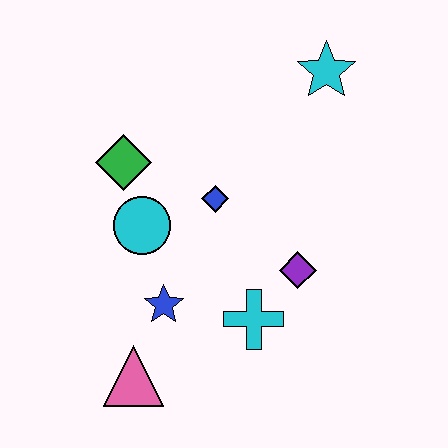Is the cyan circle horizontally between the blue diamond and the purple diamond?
No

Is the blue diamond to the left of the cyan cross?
Yes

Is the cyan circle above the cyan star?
No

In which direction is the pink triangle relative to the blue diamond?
The pink triangle is below the blue diamond.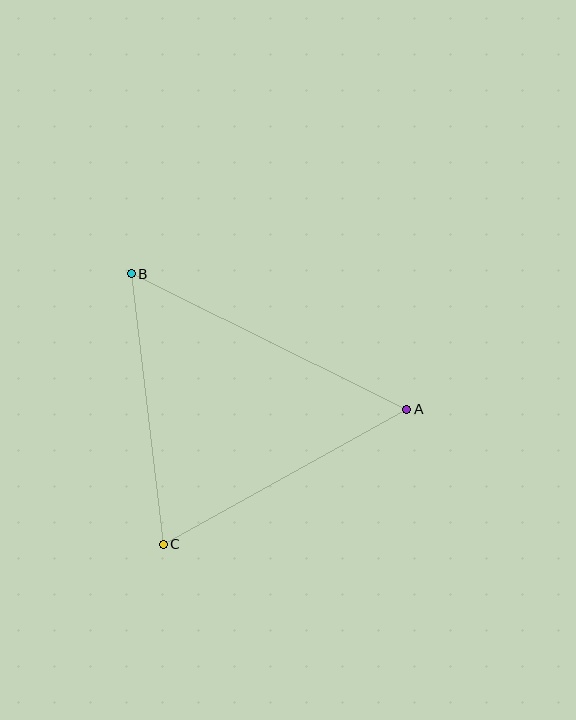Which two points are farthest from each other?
Points A and B are farthest from each other.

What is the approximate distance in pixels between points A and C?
The distance between A and C is approximately 278 pixels.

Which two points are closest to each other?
Points B and C are closest to each other.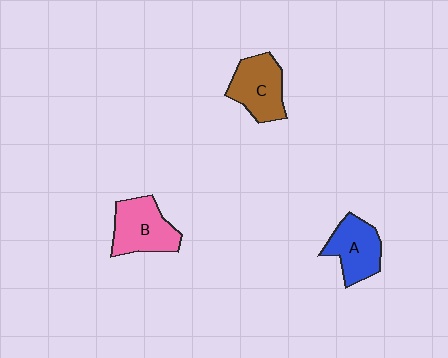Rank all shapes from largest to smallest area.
From largest to smallest: B (pink), C (brown), A (blue).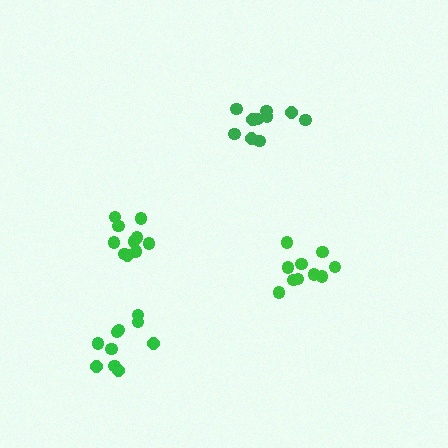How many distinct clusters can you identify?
There are 4 distinct clusters.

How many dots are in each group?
Group 1: 10 dots, Group 2: 10 dots, Group 3: 10 dots, Group 4: 11 dots (41 total).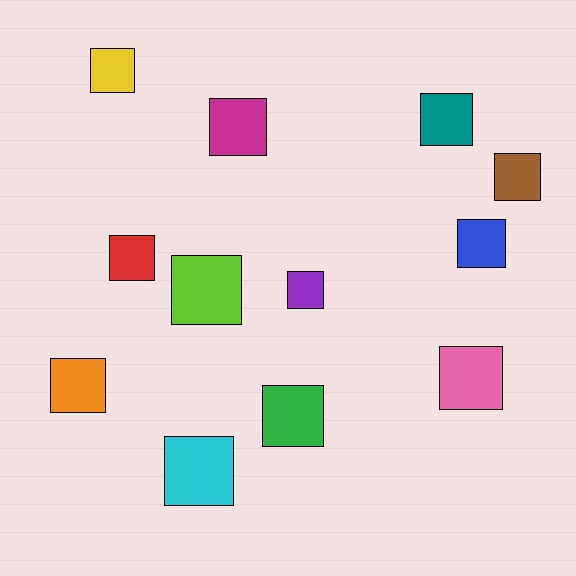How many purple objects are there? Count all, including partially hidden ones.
There is 1 purple object.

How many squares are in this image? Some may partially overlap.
There are 12 squares.